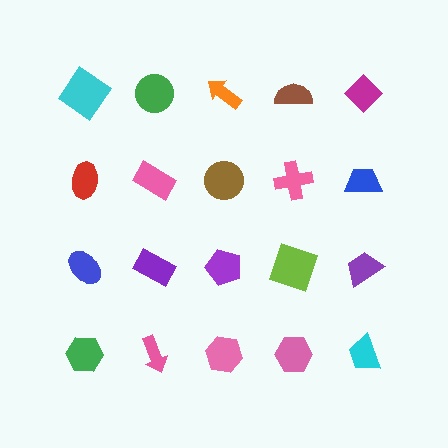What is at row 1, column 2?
A green circle.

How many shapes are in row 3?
5 shapes.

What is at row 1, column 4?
A brown semicircle.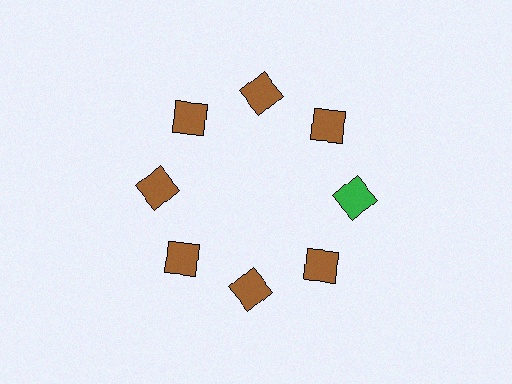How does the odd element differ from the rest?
It has a different color: green instead of brown.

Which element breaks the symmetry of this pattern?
The green square at roughly the 3 o'clock position breaks the symmetry. All other shapes are brown squares.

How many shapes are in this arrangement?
There are 8 shapes arranged in a ring pattern.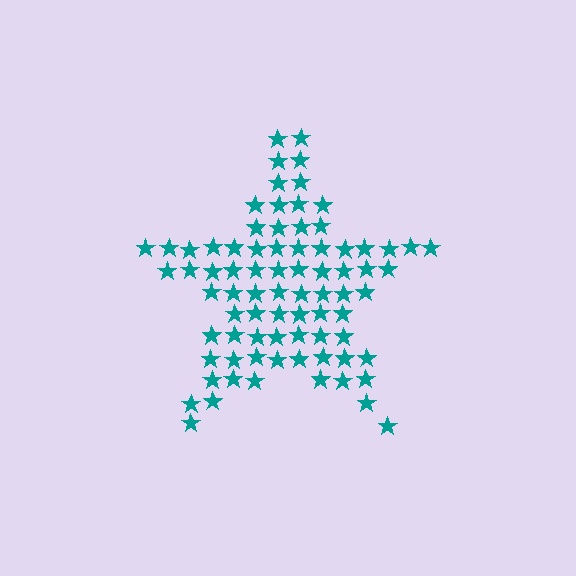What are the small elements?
The small elements are stars.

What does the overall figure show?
The overall figure shows a star.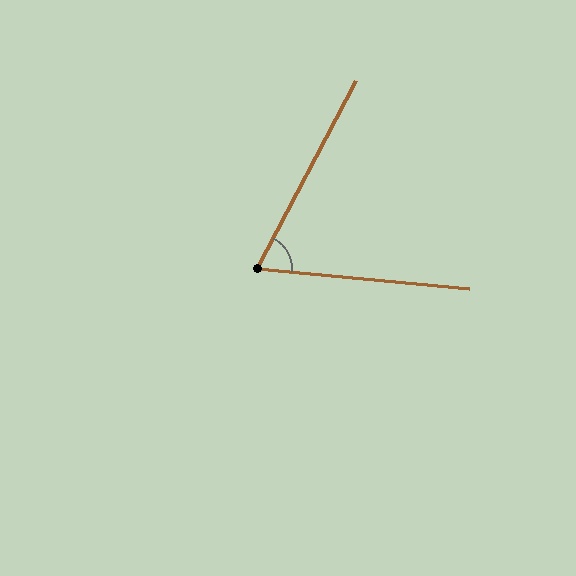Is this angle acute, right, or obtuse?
It is acute.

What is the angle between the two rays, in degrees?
Approximately 68 degrees.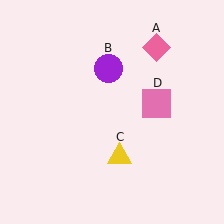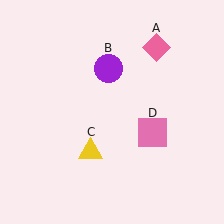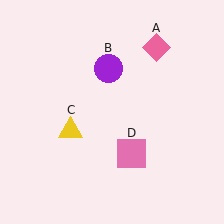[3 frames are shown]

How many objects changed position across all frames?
2 objects changed position: yellow triangle (object C), pink square (object D).